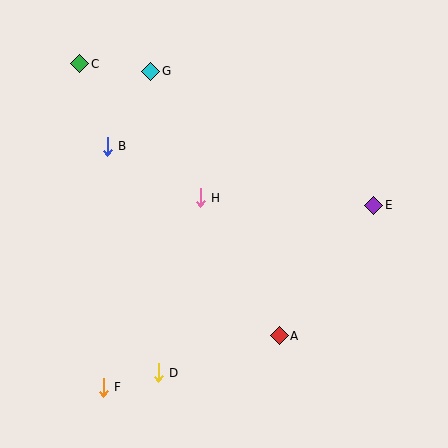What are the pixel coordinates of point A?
Point A is at (279, 336).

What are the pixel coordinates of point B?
Point B is at (107, 146).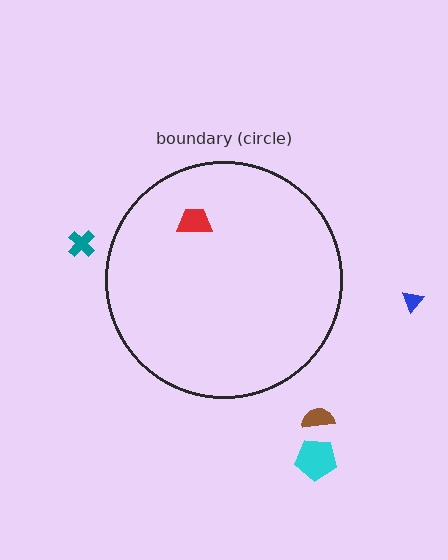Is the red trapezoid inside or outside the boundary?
Inside.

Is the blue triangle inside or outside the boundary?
Outside.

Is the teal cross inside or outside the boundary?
Outside.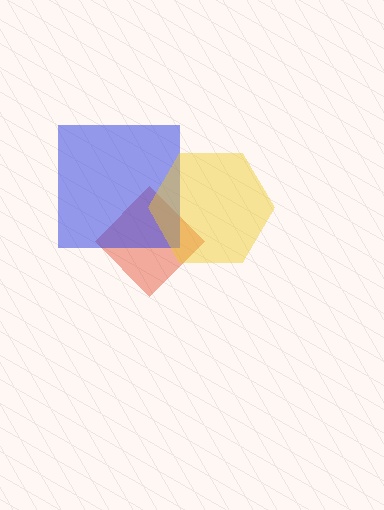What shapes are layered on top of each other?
The layered shapes are: a red diamond, a blue square, a yellow hexagon.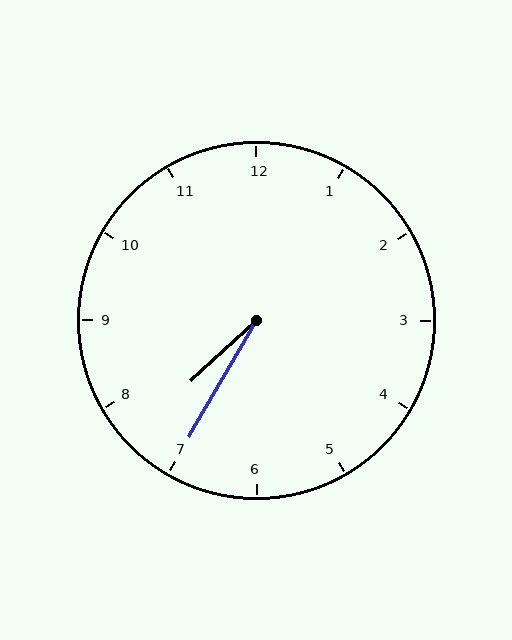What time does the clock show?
7:35.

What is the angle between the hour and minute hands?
Approximately 18 degrees.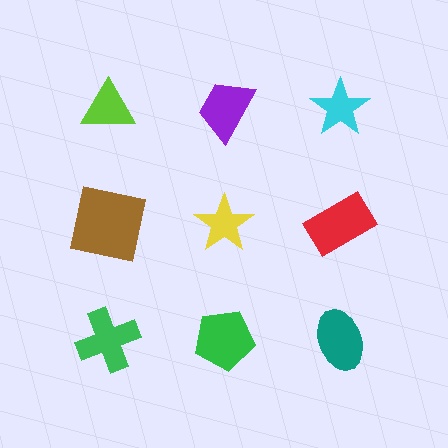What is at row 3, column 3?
A teal ellipse.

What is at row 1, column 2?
A purple trapezoid.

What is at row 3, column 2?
A green pentagon.